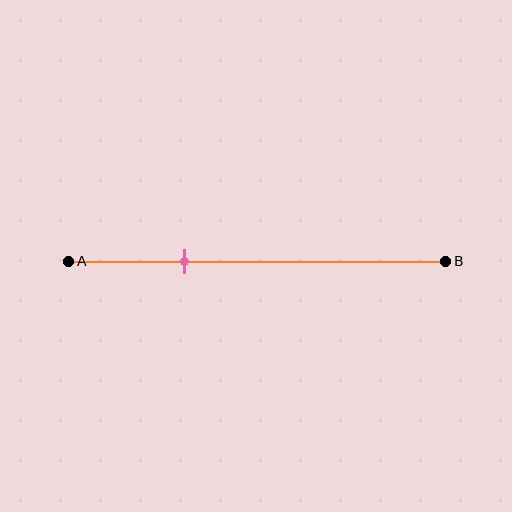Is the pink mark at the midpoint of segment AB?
No, the mark is at about 30% from A, not at the 50% midpoint.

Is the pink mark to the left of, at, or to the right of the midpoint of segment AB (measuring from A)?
The pink mark is to the left of the midpoint of segment AB.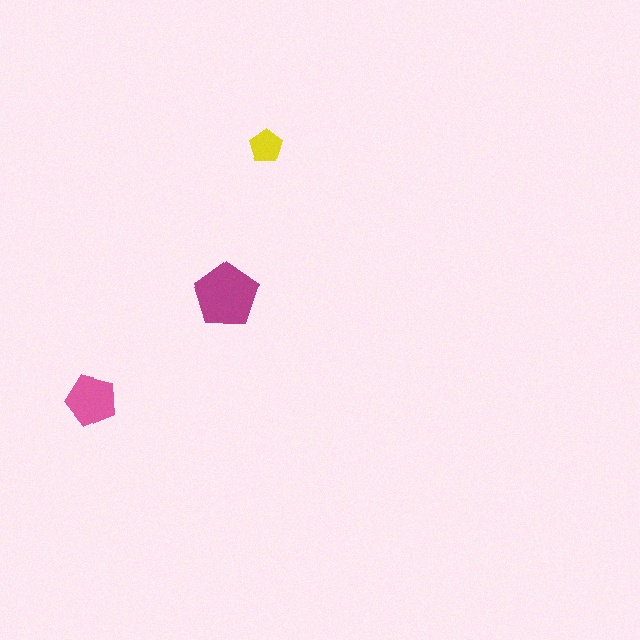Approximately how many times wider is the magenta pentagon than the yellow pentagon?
About 2 times wider.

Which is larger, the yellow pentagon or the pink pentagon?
The pink one.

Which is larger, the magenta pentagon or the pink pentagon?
The magenta one.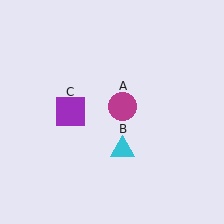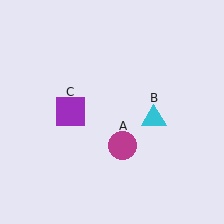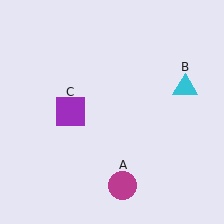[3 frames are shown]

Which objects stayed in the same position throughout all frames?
Purple square (object C) remained stationary.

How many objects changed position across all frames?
2 objects changed position: magenta circle (object A), cyan triangle (object B).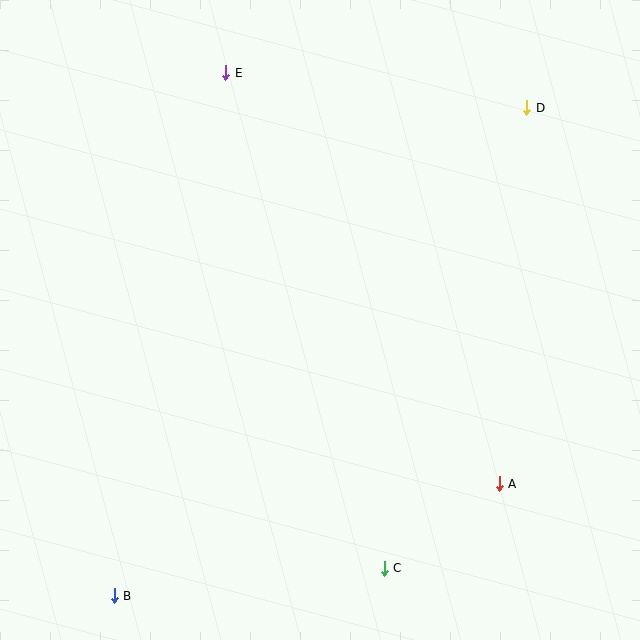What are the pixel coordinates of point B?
Point B is at (114, 596).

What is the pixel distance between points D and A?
The distance between D and A is 377 pixels.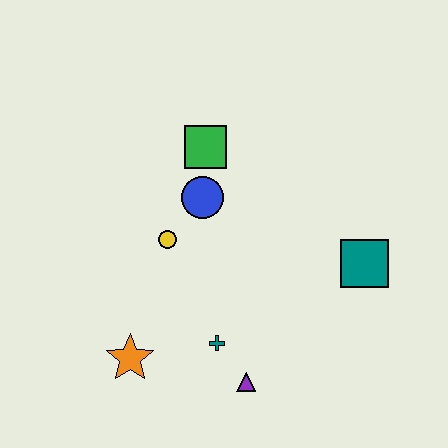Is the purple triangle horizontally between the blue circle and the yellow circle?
No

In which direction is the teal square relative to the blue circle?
The teal square is to the right of the blue circle.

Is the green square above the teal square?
Yes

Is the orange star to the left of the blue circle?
Yes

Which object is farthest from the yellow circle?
The teal square is farthest from the yellow circle.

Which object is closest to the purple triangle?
The teal cross is closest to the purple triangle.